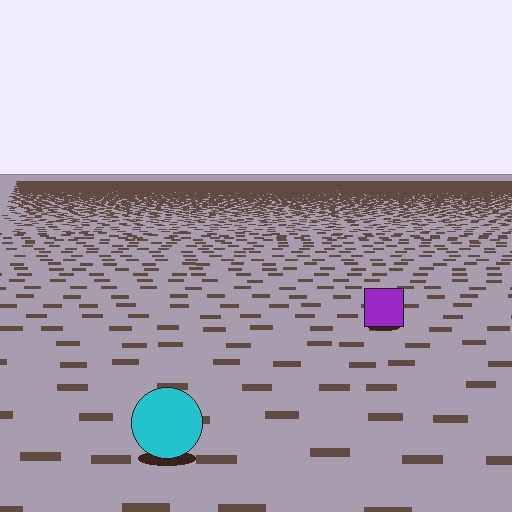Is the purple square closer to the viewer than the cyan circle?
No. The cyan circle is closer — you can tell from the texture gradient: the ground texture is coarser near it.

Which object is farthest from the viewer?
The purple square is farthest from the viewer. It appears smaller and the ground texture around it is denser.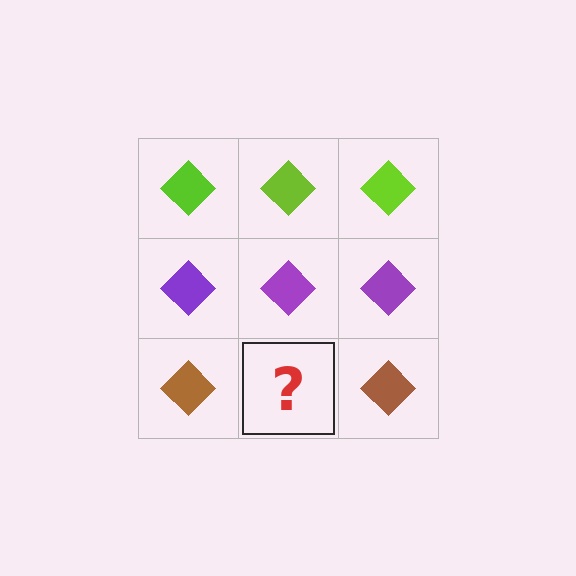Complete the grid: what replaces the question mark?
The question mark should be replaced with a brown diamond.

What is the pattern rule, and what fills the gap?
The rule is that each row has a consistent color. The gap should be filled with a brown diamond.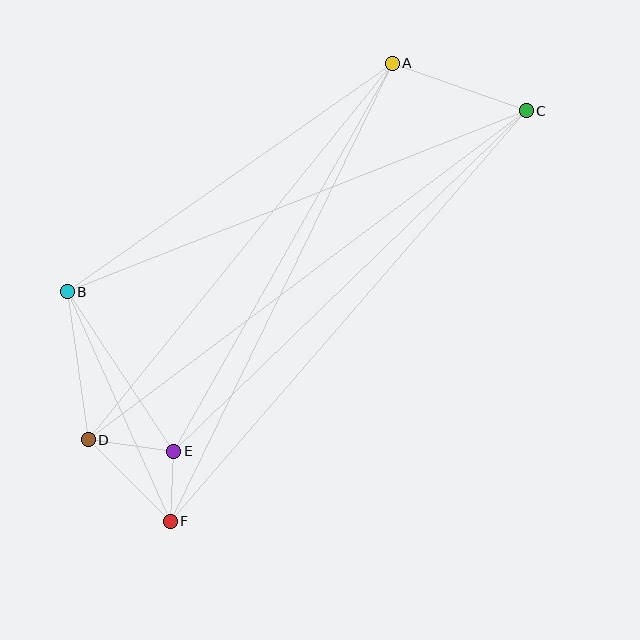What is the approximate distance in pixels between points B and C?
The distance between B and C is approximately 493 pixels.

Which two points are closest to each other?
Points E and F are closest to each other.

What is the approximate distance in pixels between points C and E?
The distance between C and E is approximately 490 pixels.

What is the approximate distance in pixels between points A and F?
The distance between A and F is approximately 509 pixels.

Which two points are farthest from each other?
Points C and D are farthest from each other.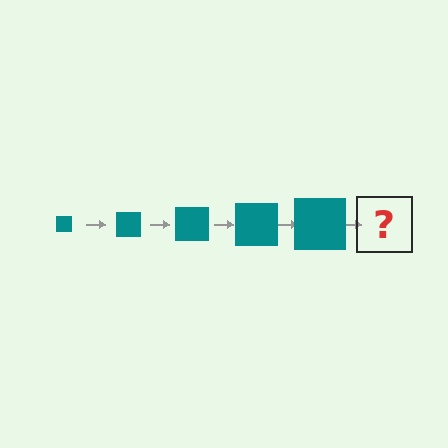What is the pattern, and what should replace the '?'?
The pattern is that the square gets progressively larger each step. The '?' should be a teal square, larger than the previous one.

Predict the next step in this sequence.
The next step is a teal square, larger than the previous one.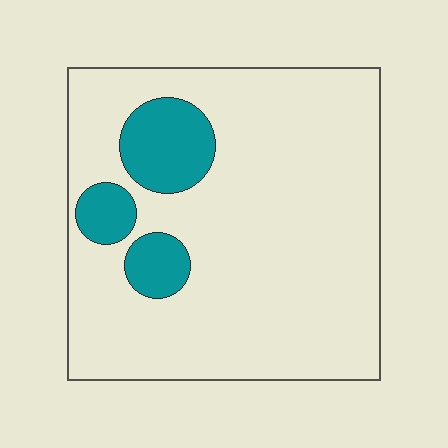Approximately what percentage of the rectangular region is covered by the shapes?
Approximately 15%.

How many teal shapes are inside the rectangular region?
3.